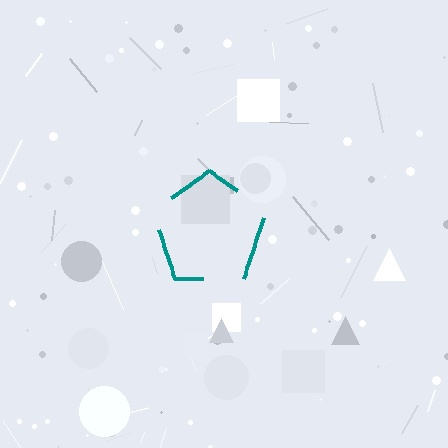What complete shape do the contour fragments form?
The contour fragments form a pentagon.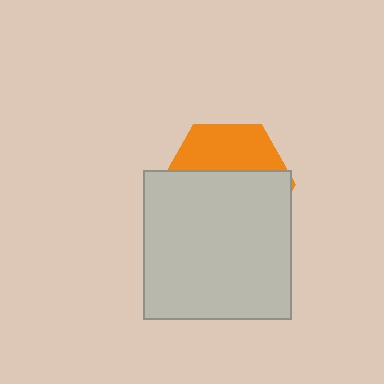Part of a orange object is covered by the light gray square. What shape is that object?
It is a hexagon.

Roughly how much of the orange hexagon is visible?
A small part of it is visible (roughly 35%).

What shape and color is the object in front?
The object in front is a light gray square.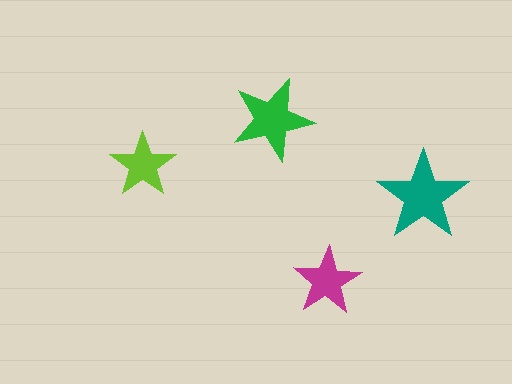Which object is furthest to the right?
The teal star is rightmost.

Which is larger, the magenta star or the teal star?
The teal one.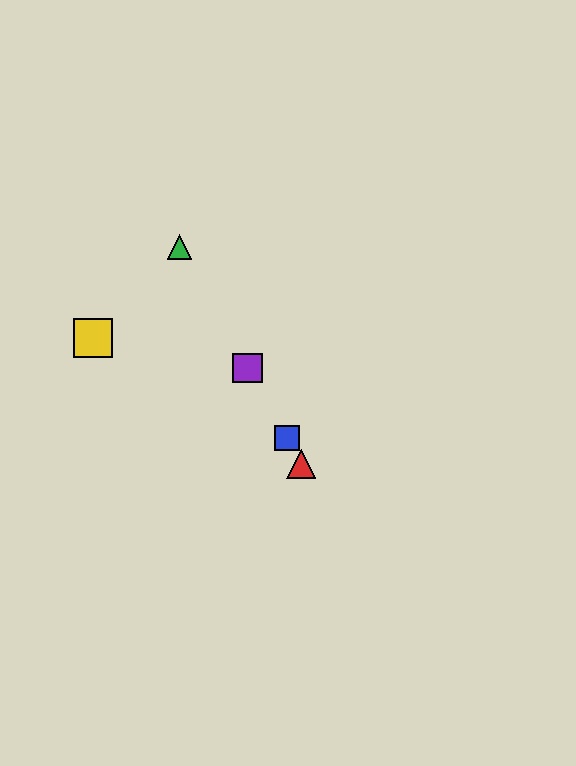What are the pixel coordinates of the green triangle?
The green triangle is at (180, 247).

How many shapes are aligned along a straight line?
4 shapes (the red triangle, the blue square, the green triangle, the purple square) are aligned along a straight line.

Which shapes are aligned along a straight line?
The red triangle, the blue square, the green triangle, the purple square are aligned along a straight line.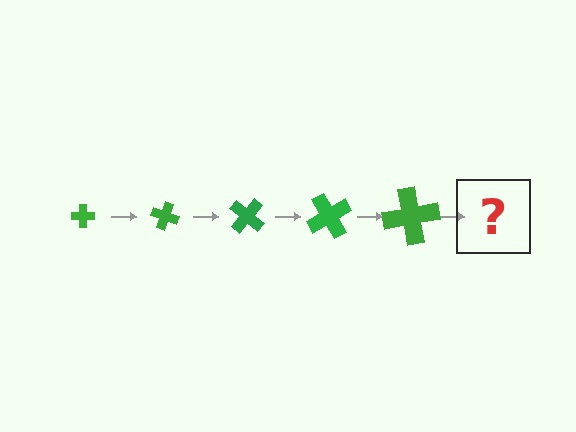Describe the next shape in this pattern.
It should be a cross, larger than the previous one and rotated 100 degrees from the start.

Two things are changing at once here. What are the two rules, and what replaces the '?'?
The two rules are that the cross grows larger each step and it rotates 20 degrees each step. The '?' should be a cross, larger than the previous one and rotated 100 degrees from the start.